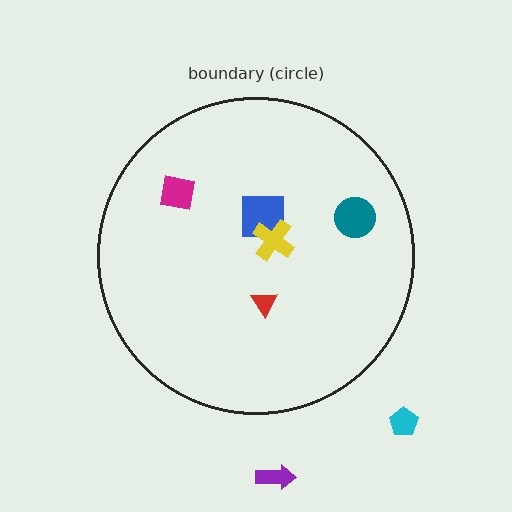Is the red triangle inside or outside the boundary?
Inside.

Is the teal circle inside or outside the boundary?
Inside.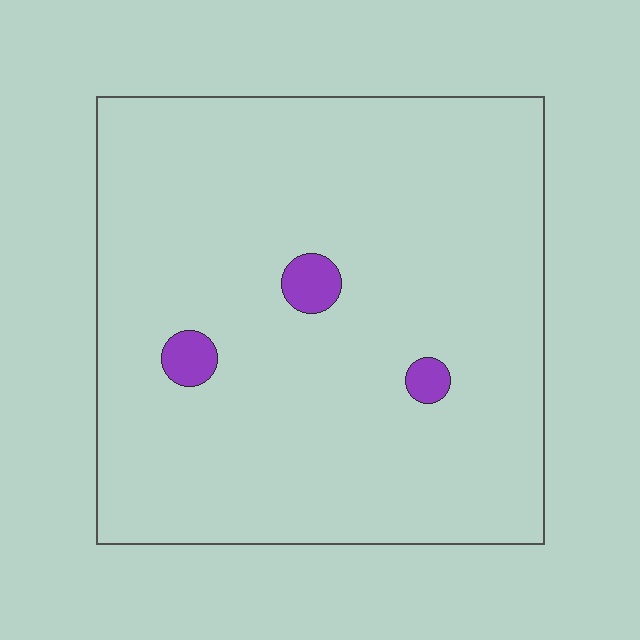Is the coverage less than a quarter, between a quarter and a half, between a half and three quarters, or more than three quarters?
Less than a quarter.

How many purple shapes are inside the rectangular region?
3.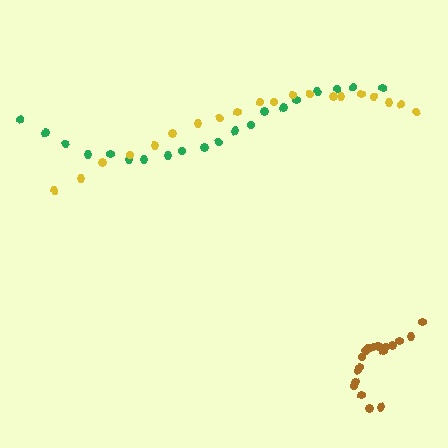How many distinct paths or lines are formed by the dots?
There are 3 distinct paths.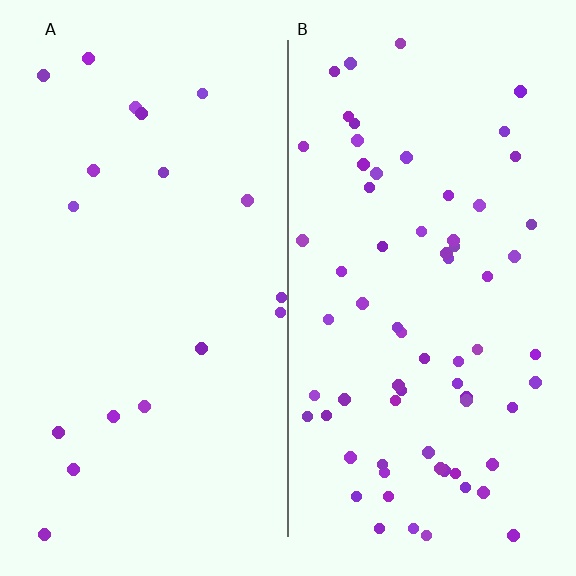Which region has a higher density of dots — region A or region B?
B (the right).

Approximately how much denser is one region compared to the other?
Approximately 3.7× — region B over region A.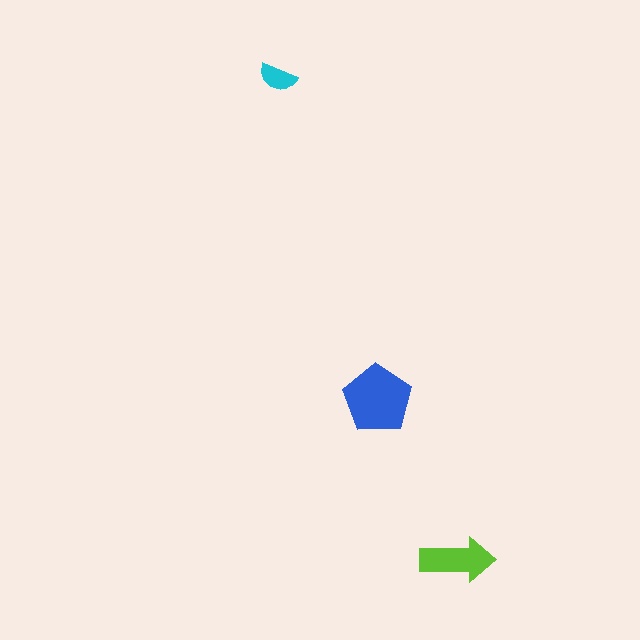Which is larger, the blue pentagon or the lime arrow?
The blue pentagon.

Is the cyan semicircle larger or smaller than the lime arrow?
Smaller.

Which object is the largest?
The blue pentagon.